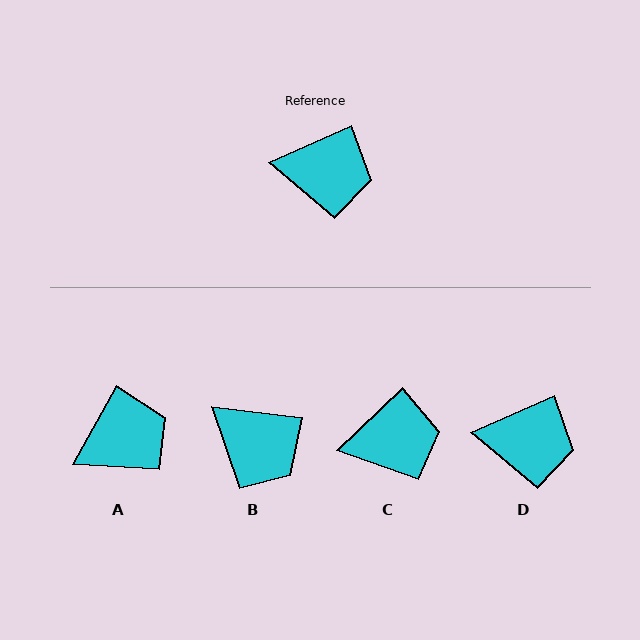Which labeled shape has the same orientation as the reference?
D.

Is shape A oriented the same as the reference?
No, it is off by about 37 degrees.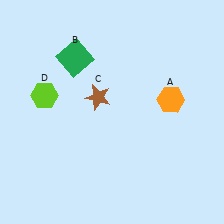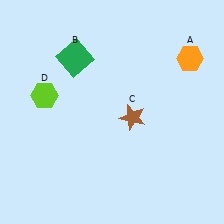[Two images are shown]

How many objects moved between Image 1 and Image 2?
2 objects moved between the two images.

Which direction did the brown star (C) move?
The brown star (C) moved right.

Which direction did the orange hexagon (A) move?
The orange hexagon (A) moved up.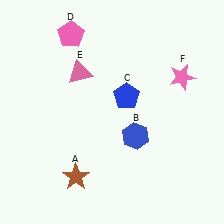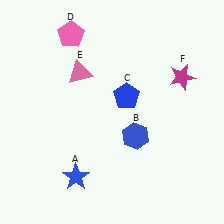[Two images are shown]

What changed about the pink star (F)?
In Image 1, F is pink. In Image 2, it changed to magenta.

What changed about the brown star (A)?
In Image 1, A is brown. In Image 2, it changed to blue.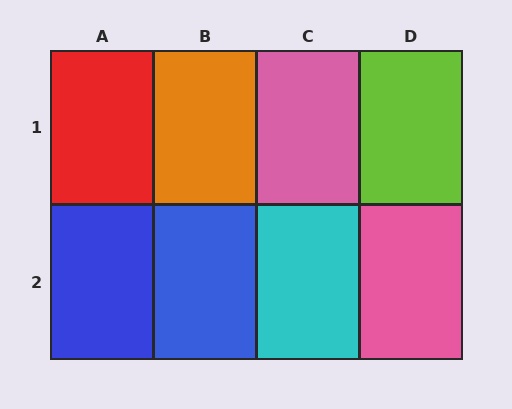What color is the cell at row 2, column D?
Pink.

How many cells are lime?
1 cell is lime.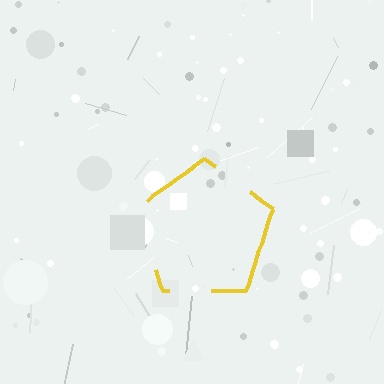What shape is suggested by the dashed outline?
The dashed outline suggests a pentagon.